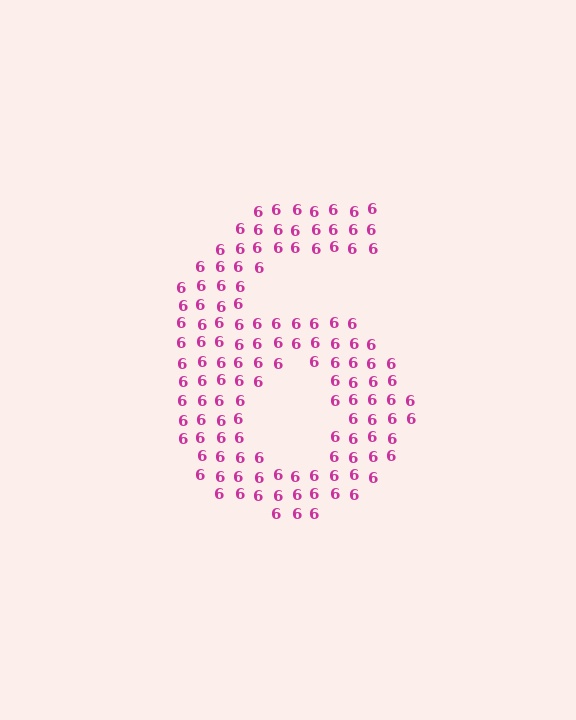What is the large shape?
The large shape is the digit 6.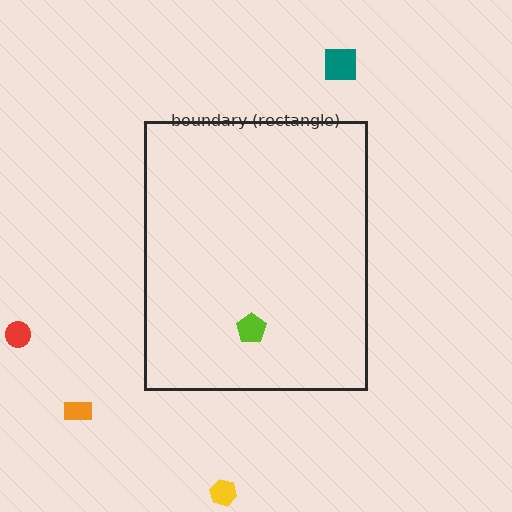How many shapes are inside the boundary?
1 inside, 4 outside.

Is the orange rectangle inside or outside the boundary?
Outside.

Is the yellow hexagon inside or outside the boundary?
Outside.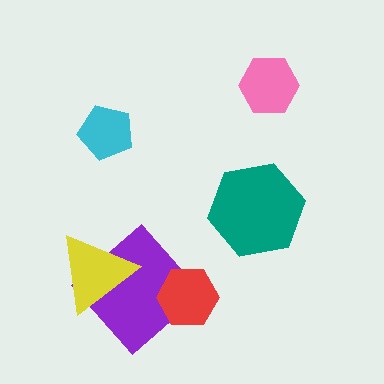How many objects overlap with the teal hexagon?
0 objects overlap with the teal hexagon.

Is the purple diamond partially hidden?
Yes, it is partially covered by another shape.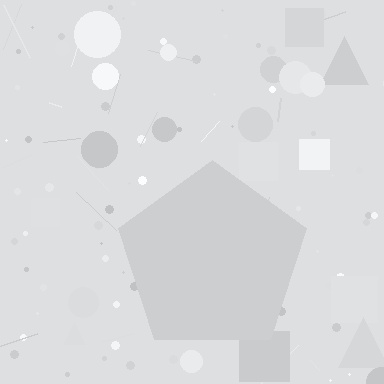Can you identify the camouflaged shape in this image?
The camouflaged shape is a pentagon.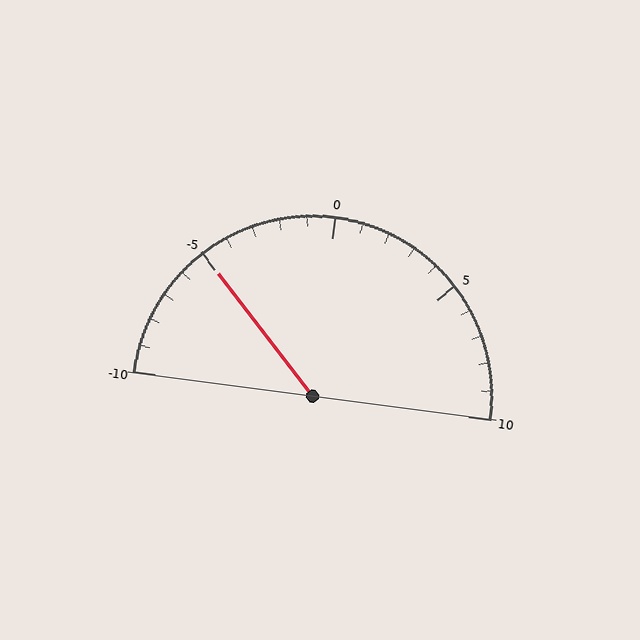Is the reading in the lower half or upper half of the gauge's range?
The reading is in the lower half of the range (-10 to 10).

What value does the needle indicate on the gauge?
The needle indicates approximately -5.